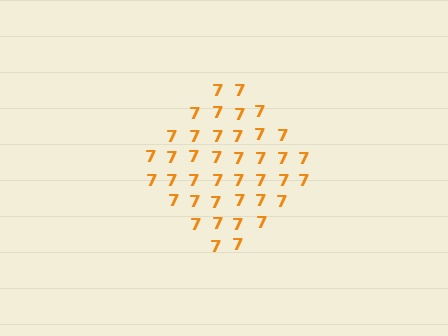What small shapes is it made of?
It is made of small digit 7's.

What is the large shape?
The large shape is a diamond.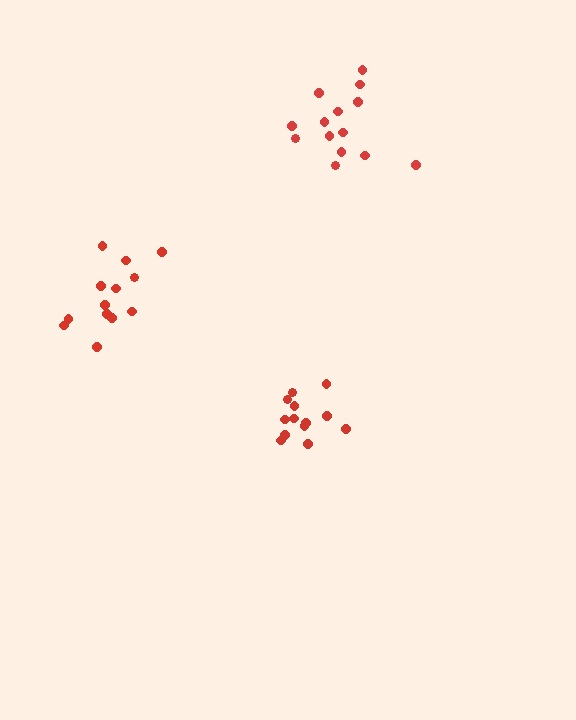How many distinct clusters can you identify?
There are 3 distinct clusters.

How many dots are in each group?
Group 1: 13 dots, Group 2: 14 dots, Group 3: 13 dots (40 total).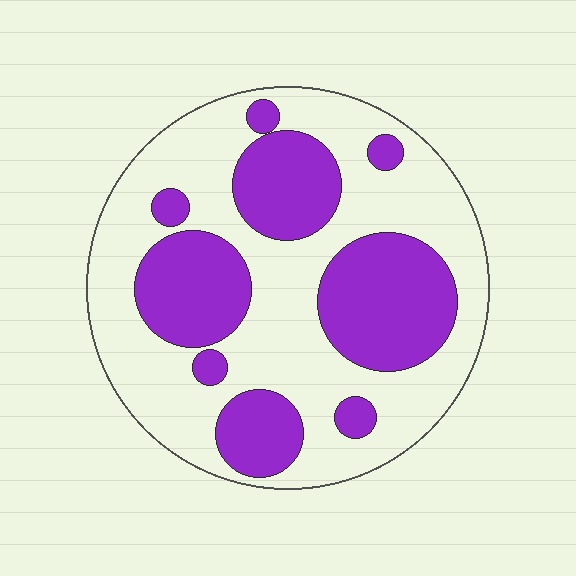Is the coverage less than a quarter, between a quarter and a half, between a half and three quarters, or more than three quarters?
Between a quarter and a half.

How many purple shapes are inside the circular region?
9.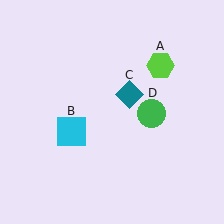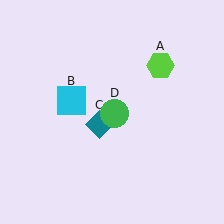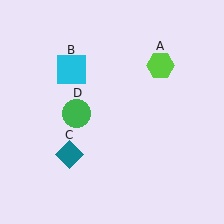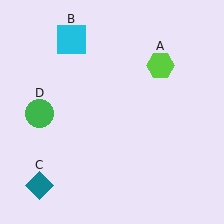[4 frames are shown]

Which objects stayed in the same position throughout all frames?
Lime hexagon (object A) remained stationary.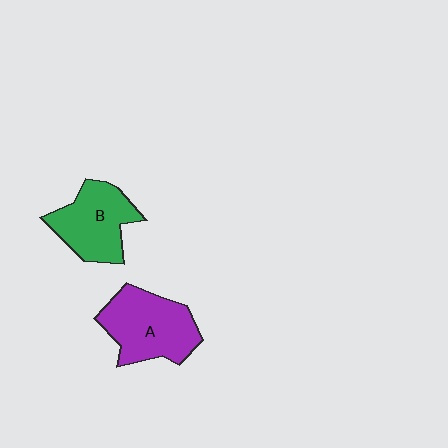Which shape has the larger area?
Shape A (purple).